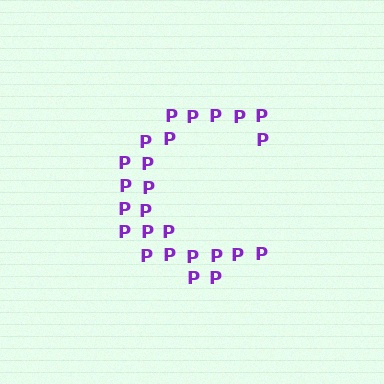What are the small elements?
The small elements are letter P's.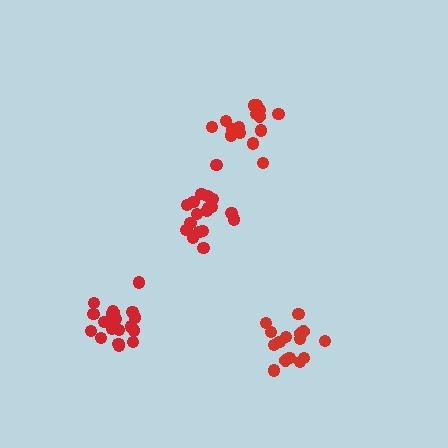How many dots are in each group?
Group 1: 20 dots, Group 2: 18 dots, Group 3: 15 dots, Group 4: 15 dots (68 total).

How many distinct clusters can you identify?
There are 4 distinct clusters.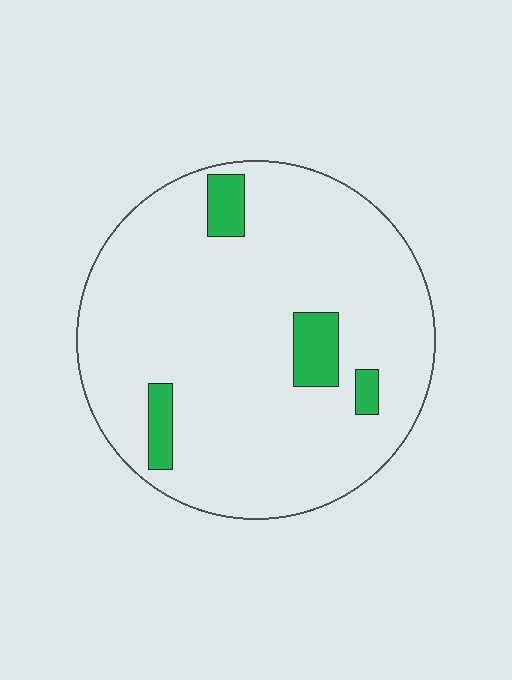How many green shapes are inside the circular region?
4.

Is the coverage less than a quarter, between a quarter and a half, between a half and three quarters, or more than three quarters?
Less than a quarter.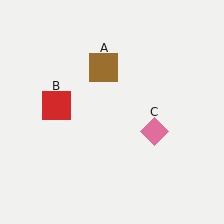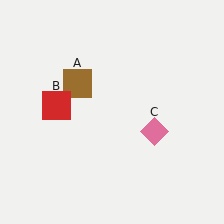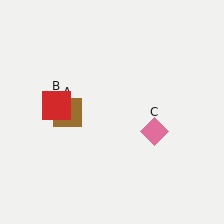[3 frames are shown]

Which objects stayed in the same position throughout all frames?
Red square (object B) and pink diamond (object C) remained stationary.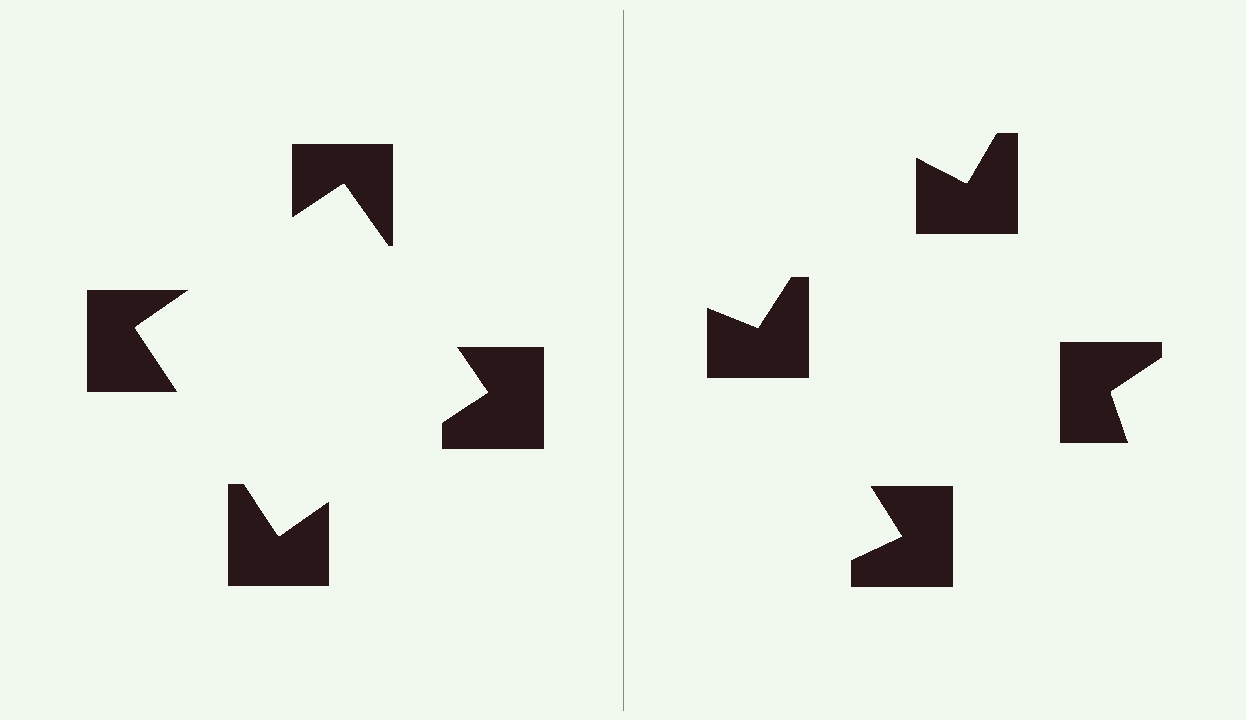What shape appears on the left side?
An illusory square.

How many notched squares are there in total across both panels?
8 — 4 on each side.